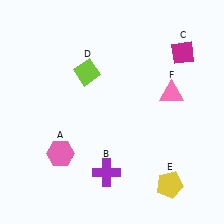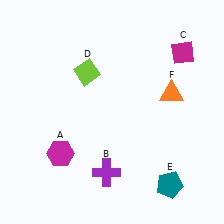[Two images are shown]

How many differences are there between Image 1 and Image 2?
There are 3 differences between the two images.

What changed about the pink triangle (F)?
In Image 1, F is pink. In Image 2, it changed to orange.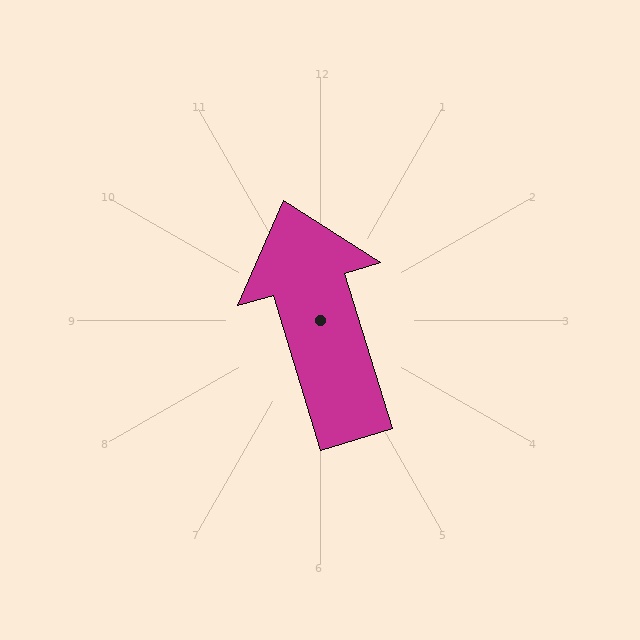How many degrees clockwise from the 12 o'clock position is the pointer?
Approximately 343 degrees.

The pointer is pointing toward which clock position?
Roughly 11 o'clock.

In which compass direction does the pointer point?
North.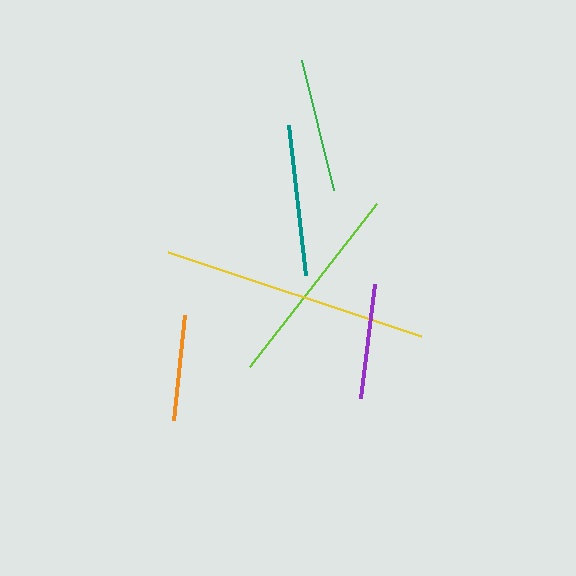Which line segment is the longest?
The yellow line is the longest at approximately 267 pixels.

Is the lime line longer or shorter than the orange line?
The lime line is longer than the orange line.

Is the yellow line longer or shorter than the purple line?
The yellow line is longer than the purple line.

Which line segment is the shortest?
The orange line is the shortest at approximately 106 pixels.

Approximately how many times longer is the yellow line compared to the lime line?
The yellow line is approximately 1.3 times the length of the lime line.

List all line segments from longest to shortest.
From longest to shortest: yellow, lime, teal, green, purple, orange.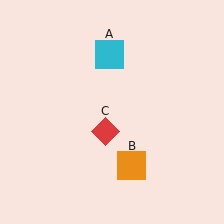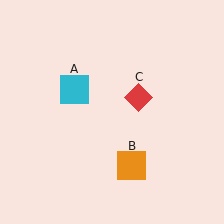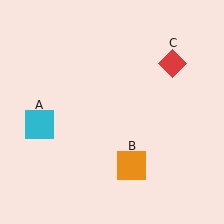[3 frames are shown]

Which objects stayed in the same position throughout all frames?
Orange square (object B) remained stationary.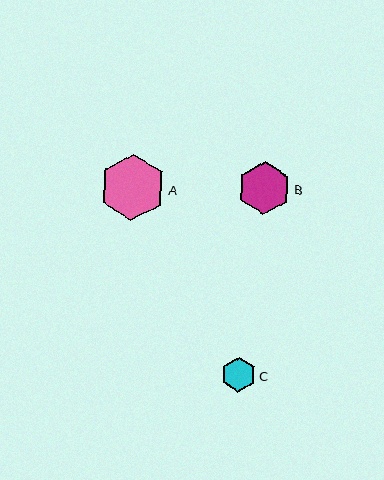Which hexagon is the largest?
Hexagon A is the largest with a size of approximately 66 pixels.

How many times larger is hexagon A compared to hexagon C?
Hexagon A is approximately 1.9 times the size of hexagon C.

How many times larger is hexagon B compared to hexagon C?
Hexagon B is approximately 1.5 times the size of hexagon C.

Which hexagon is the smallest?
Hexagon C is the smallest with a size of approximately 35 pixels.